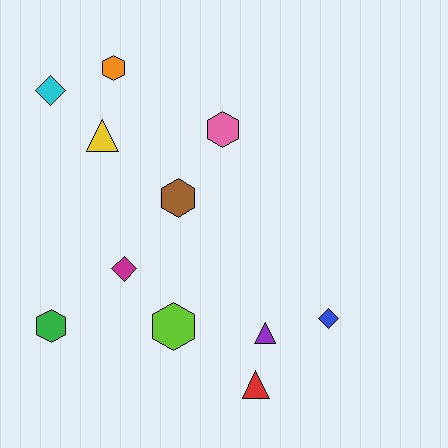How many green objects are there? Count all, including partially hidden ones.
There is 1 green object.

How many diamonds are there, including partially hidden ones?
There are 3 diamonds.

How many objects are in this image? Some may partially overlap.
There are 11 objects.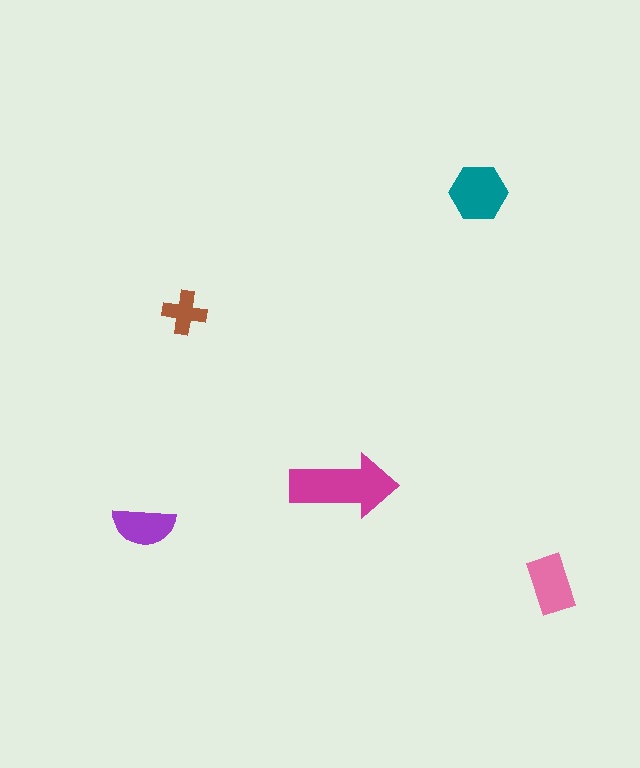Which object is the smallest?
The brown cross.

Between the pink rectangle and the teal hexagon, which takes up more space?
The teal hexagon.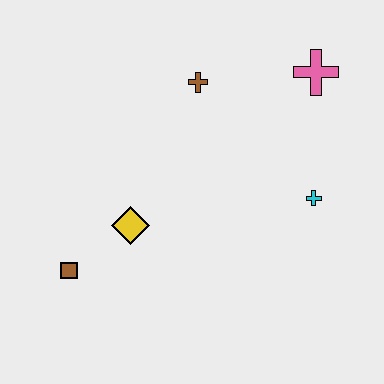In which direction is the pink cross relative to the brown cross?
The pink cross is to the right of the brown cross.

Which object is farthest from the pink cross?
The brown square is farthest from the pink cross.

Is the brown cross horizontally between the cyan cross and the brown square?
Yes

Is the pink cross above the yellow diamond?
Yes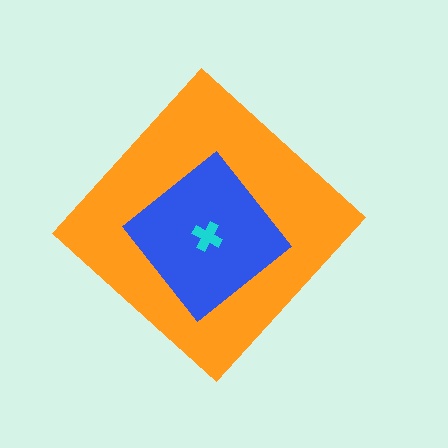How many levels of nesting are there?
3.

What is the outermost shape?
The orange diamond.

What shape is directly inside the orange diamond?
The blue diamond.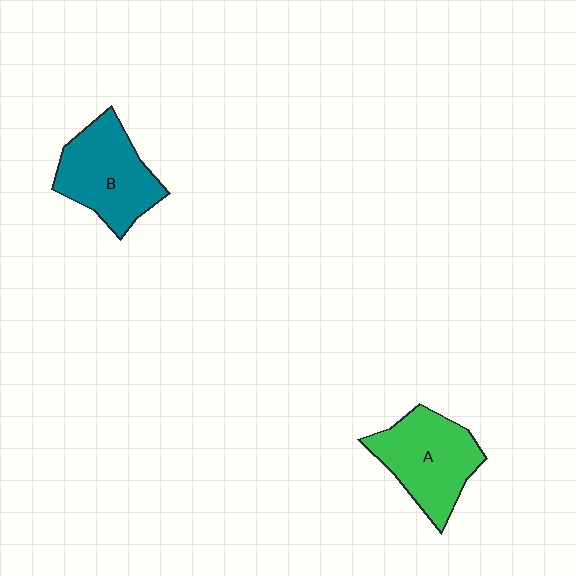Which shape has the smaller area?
Shape B (teal).